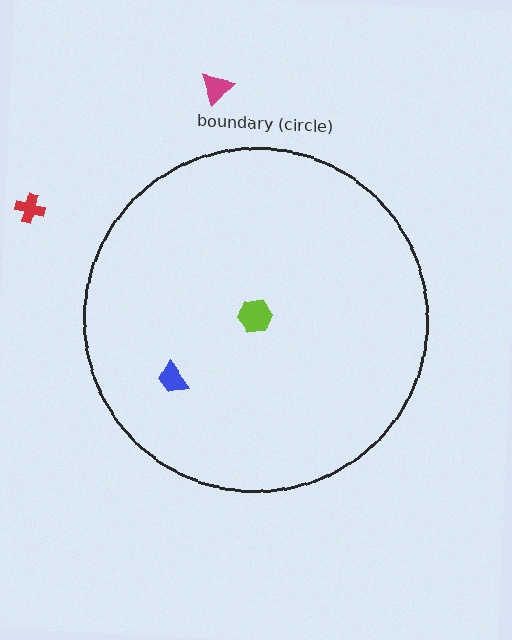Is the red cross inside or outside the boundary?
Outside.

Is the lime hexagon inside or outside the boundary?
Inside.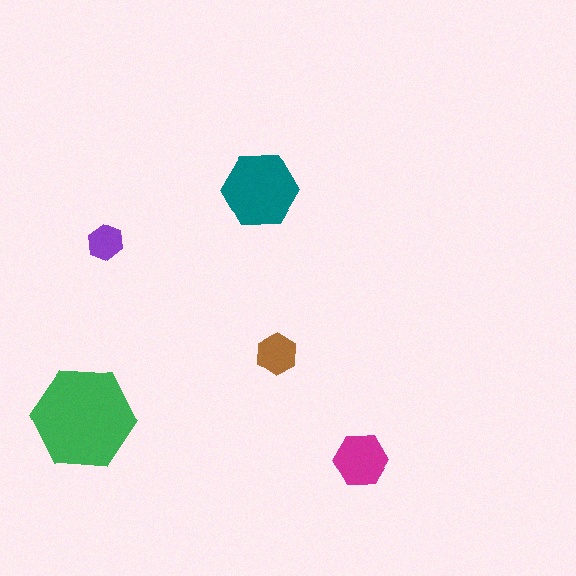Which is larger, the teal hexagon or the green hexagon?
The green one.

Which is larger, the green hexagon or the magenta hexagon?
The green one.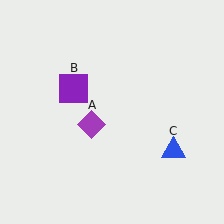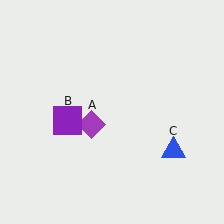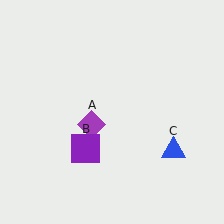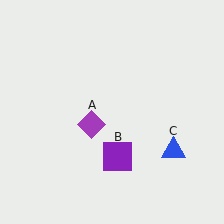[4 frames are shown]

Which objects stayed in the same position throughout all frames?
Purple diamond (object A) and blue triangle (object C) remained stationary.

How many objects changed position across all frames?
1 object changed position: purple square (object B).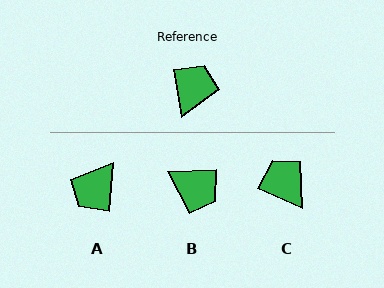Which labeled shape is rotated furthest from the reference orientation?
A, about 165 degrees away.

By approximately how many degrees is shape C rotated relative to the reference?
Approximately 56 degrees counter-clockwise.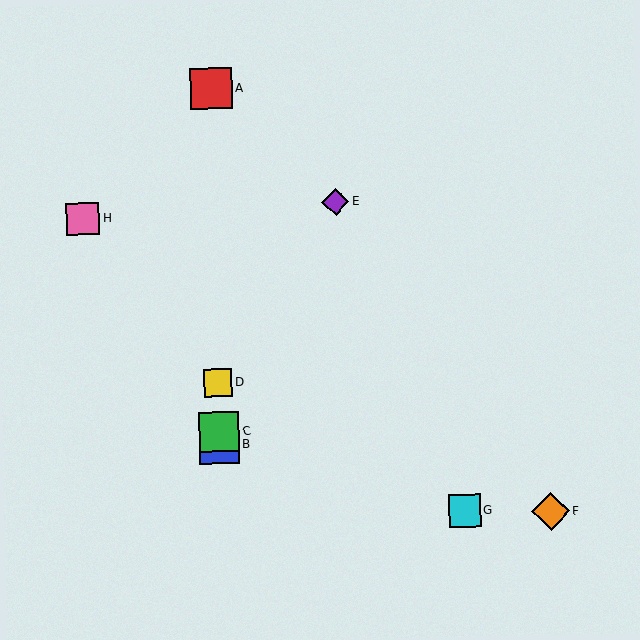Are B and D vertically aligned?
Yes, both are at x≈219.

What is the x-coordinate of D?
Object D is at x≈218.